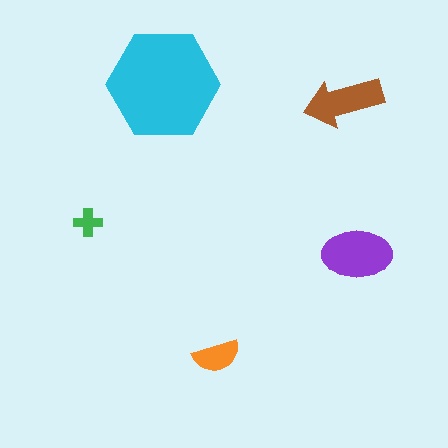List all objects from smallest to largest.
The green cross, the orange semicircle, the brown arrow, the purple ellipse, the cyan hexagon.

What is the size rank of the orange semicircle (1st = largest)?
4th.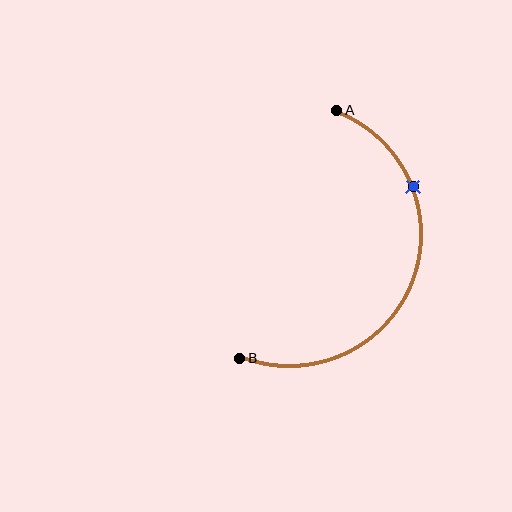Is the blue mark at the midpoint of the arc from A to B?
No. The blue mark lies on the arc but is closer to endpoint A. The arc midpoint would be at the point on the curve equidistant along the arc from both A and B.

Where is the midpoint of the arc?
The arc midpoint is the point on the curve farthest from the straight line joining A and B. It sits to the right of that line.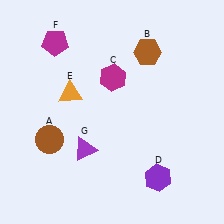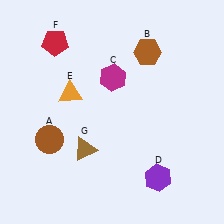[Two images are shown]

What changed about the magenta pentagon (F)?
In Image 1, F is magenta. In Image 2, it changed to red.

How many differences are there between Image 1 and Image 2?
There are 2 differences between the two images.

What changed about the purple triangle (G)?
In Image 1, G is purple. In Image 2, it changed to brown.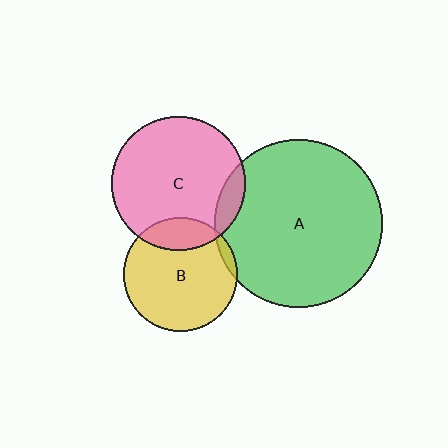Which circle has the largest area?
Circle A (green).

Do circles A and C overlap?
Yes.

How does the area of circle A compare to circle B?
Approximately 2.2 times.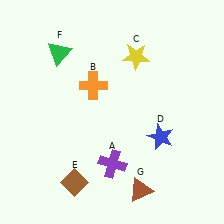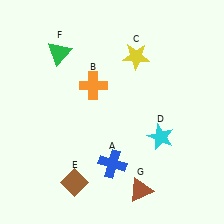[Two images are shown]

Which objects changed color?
A changed from purple to blue. D changed from blue to cyan.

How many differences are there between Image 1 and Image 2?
There are 2 differences between the two images.